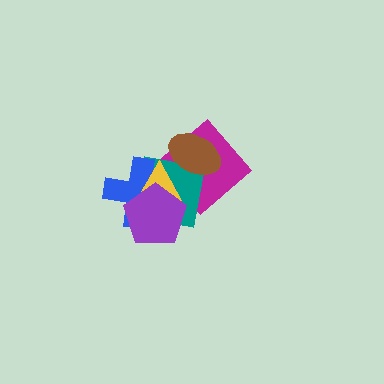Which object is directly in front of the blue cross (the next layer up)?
The yellow triangle is directly in front of the blue cross.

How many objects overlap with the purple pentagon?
4 objects overlap with the purple pentagon.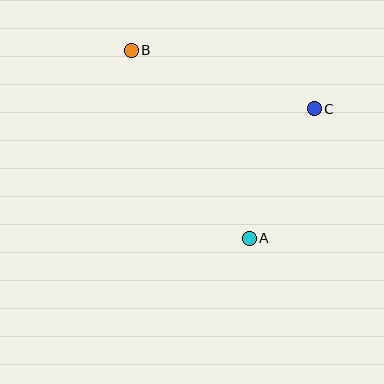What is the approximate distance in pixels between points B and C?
The distance between B and C is approximately 192 pixels.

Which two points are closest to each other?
Points A and C are closest to each other.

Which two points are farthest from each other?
Points A and B are farthest from each other.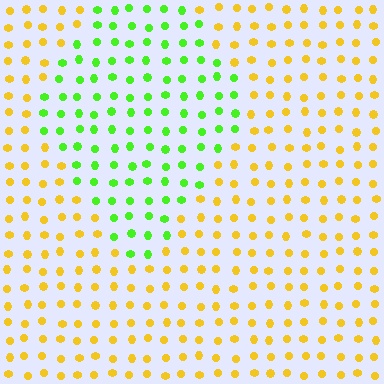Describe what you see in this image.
The image is filled with small yellow elements in a uniform arrangement. A diamond-shaped region is visible where the elements are tinted to a slightly different hue, forming a subtle color boundary.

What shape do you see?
I see a diamond.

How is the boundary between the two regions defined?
The boundary is defined purely by a slight shift in hue (about 62 degrees). Spacing, size, and orientation are identical on both sides.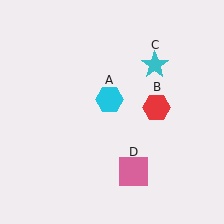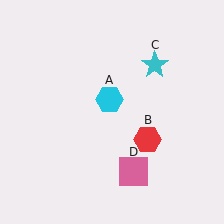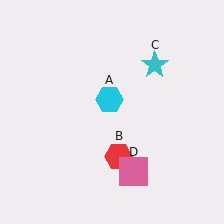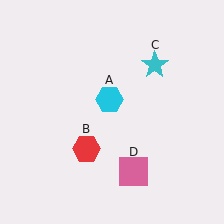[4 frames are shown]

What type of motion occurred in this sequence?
The red hexagon (object B) rotated clockwise around the center of the scene.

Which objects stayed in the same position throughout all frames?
Cyan hexagon (object A) and cyan star (object C) and pink square (object D) remained stationary.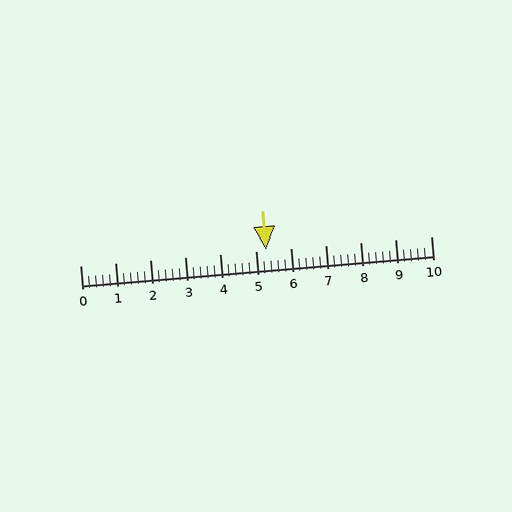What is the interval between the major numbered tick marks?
The major tick marks are spaced 1 units apart.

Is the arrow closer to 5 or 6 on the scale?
The arrow is closer to 5.